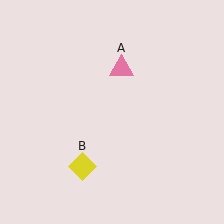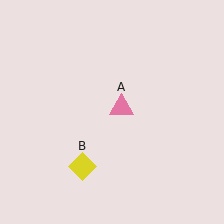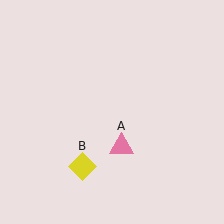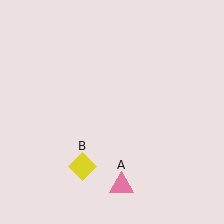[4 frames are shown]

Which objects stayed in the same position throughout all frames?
Yellow diamond (object B) remained stationary.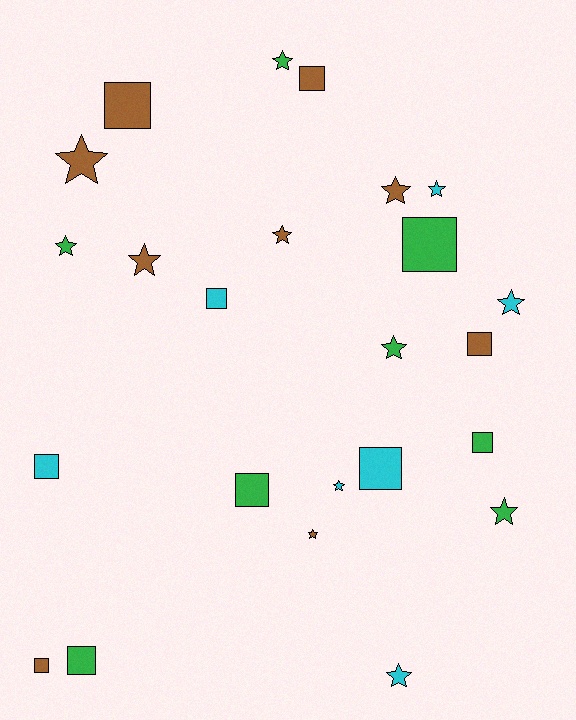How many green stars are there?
There are 4 green stars.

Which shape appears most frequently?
Star, with 13 objects.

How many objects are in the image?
There are 24 objects.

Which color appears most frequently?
Brown, with 9 objects.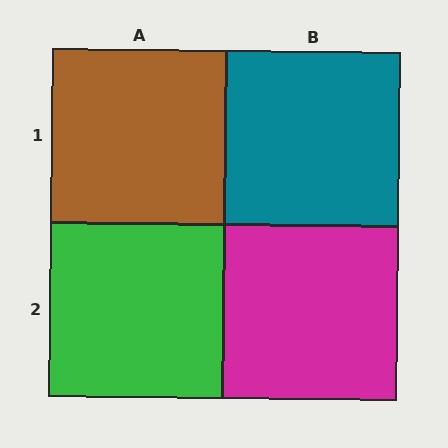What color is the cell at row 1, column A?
Brown.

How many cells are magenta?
1 cell is magenta.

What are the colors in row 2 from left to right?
Green, magenta.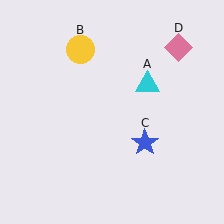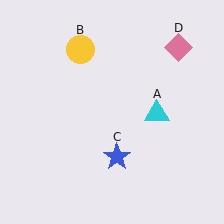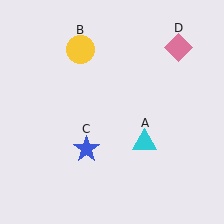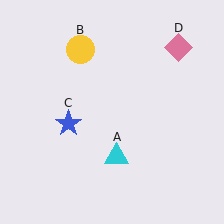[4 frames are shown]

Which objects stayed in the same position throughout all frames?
Yellow circle (object B) and pink diamond (object D) remained stationary.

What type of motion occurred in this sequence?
The cyan triangle (object A), blue star (object C) rotated clockwise around the center of the scene.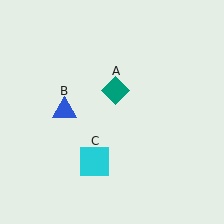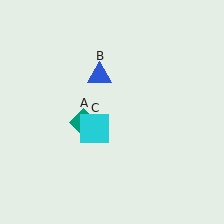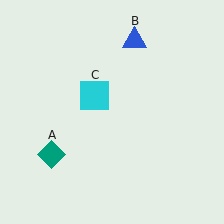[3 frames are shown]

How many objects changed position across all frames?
3 objects changed position: teal diamond (object A), blue triangle (object B), cyan square (object C).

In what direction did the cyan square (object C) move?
The cyan square (object C) moved up.